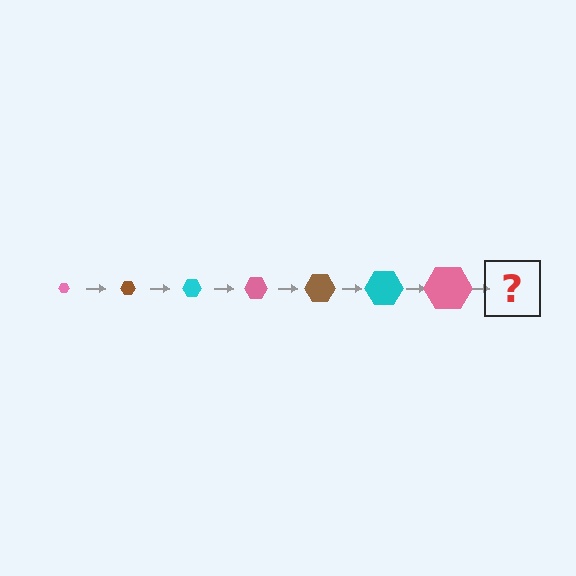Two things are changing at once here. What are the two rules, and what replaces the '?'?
The two rules are that the hexagon grows larger each step and the color cycles through pink, brown, and cyan. The '?' should be a brown hexagon, larger than the previous one.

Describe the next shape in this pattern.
It should be a brown hexagon, larger than the previous one.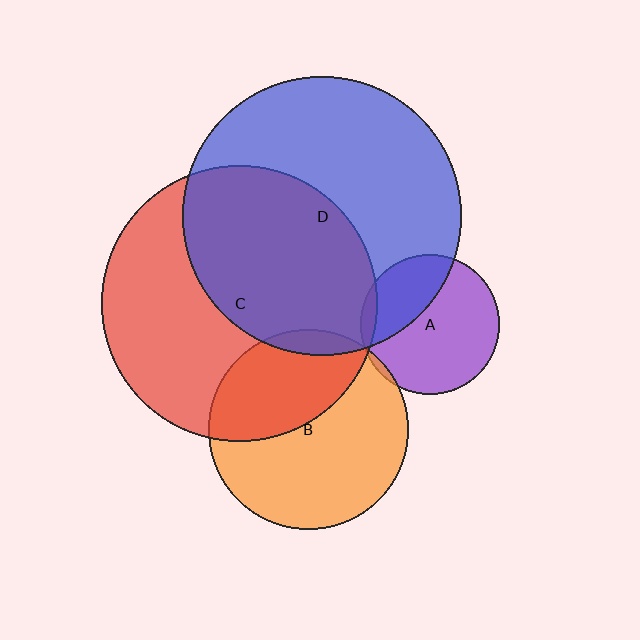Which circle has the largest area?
Circle D (blue).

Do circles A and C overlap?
Yes.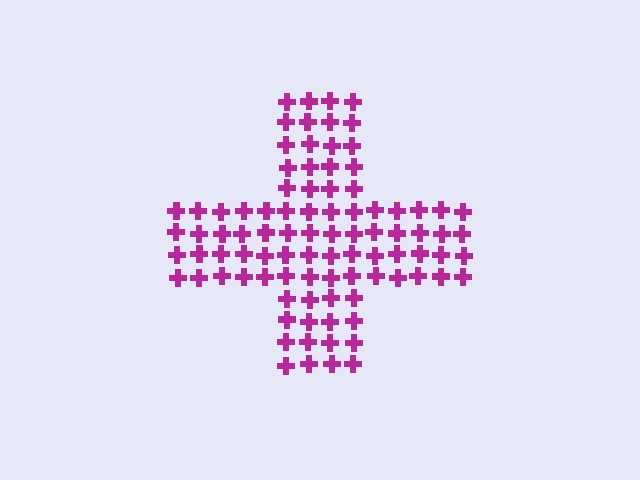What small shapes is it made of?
It is made of small crosses.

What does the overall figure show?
The overall figure shows a cross.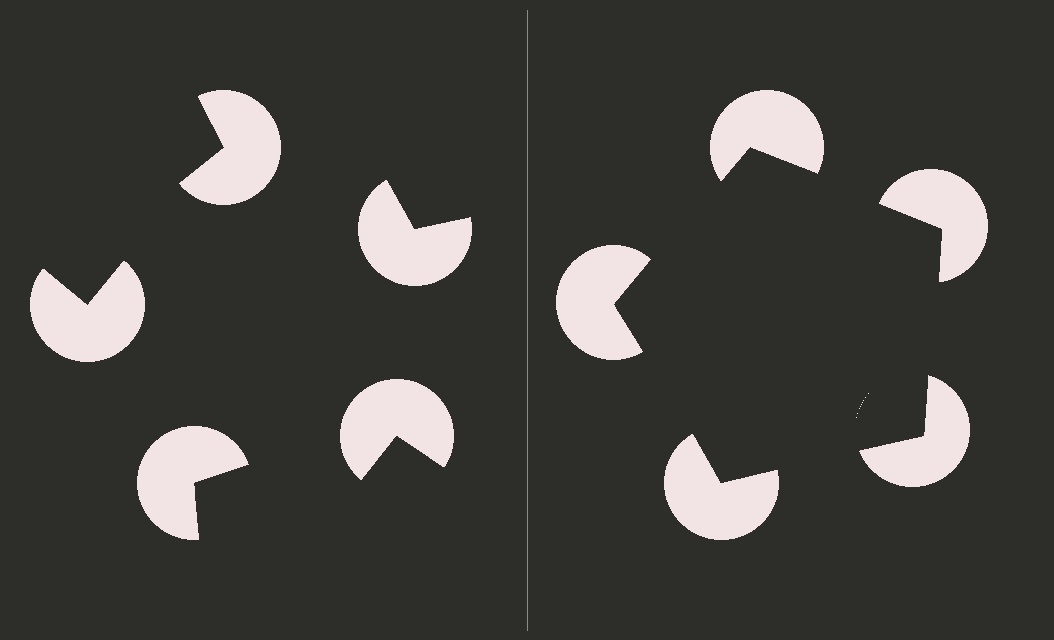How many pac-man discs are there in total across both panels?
10 — 5 on each side.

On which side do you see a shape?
An illusory pentagon appears on the right side. On the left side the wedge cuts are rotated, so no coherent shape forms.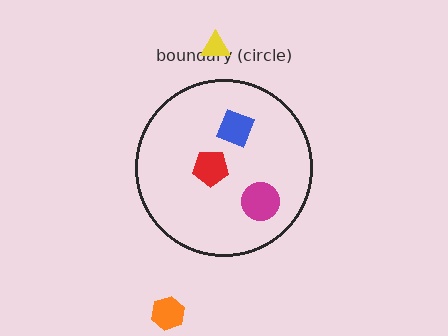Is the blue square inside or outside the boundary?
Inside.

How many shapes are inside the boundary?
3 inside, 2 outside.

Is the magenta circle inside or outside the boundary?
Inside.